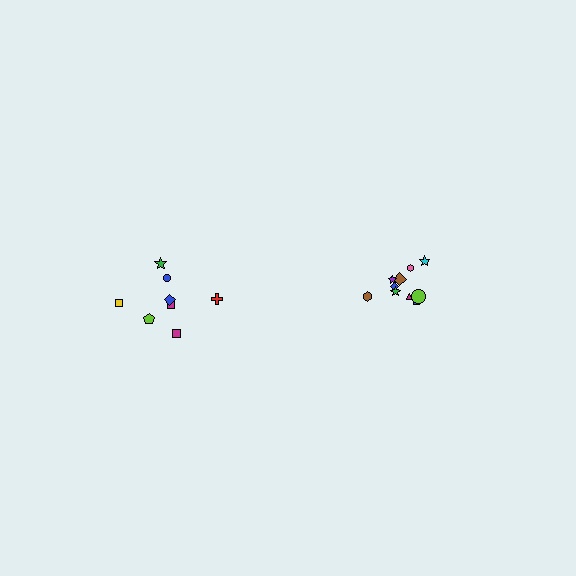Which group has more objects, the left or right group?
The right group.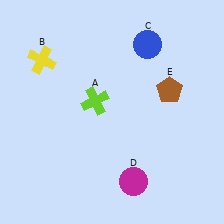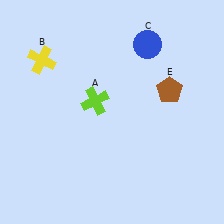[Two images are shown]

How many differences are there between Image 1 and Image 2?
There is 1 difference between the two images.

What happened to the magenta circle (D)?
The magenta circle (D) was removed in Image 2. It was in the bottom-right area of Image 1.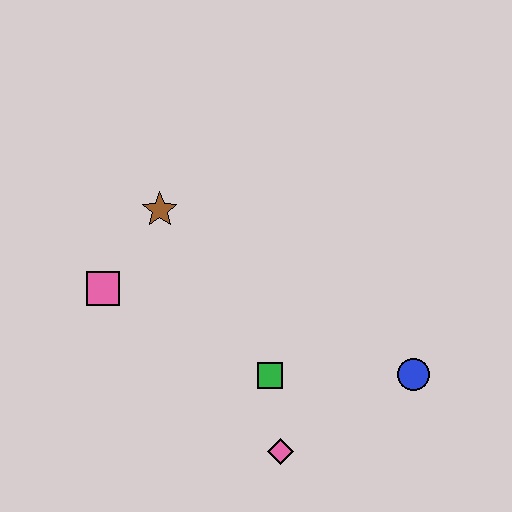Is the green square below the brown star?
Yes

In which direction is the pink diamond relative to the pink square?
The pink diamond is to the right of the pink square.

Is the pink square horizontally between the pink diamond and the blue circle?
No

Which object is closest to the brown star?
The pink square is closest to the brown star.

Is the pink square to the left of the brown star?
Yes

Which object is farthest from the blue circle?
The pink square is farthest from the blue circle.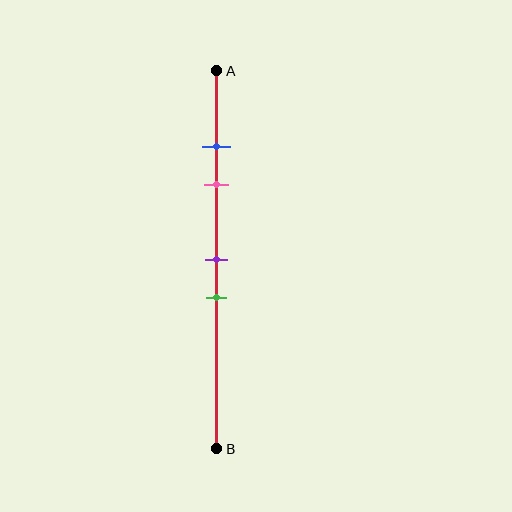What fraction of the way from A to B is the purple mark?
The purple mark is approximately 50% (0.5) of the way from A to B.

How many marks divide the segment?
There are 4 marks dividing the segment.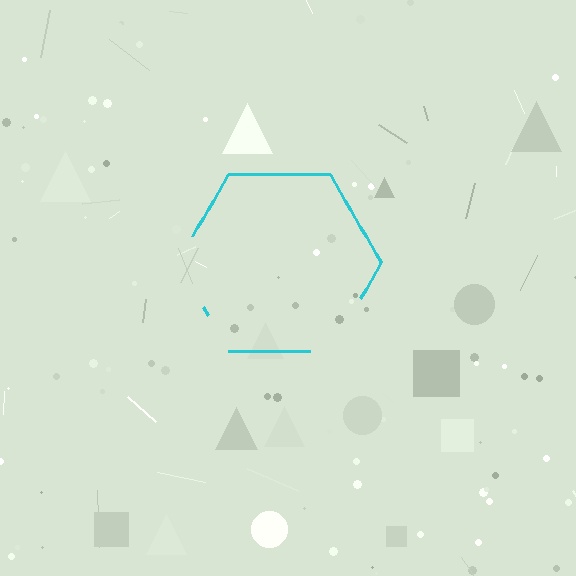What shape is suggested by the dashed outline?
The dashed outline suggests a hexagon.